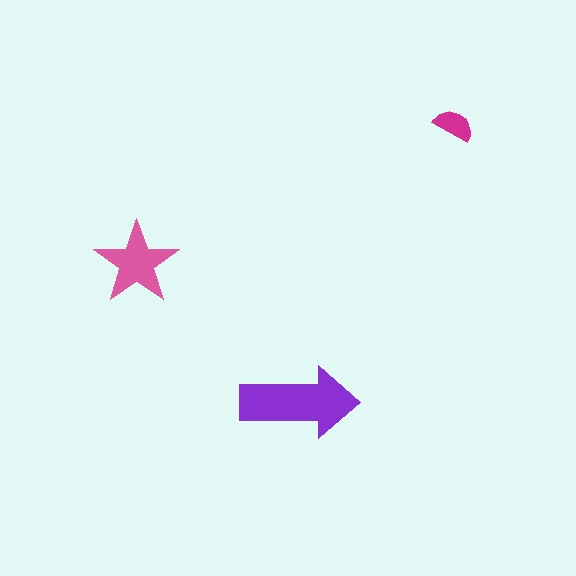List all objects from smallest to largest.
The magenta semicircle, the pink star, the purple arrow.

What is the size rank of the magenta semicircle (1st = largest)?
3rd.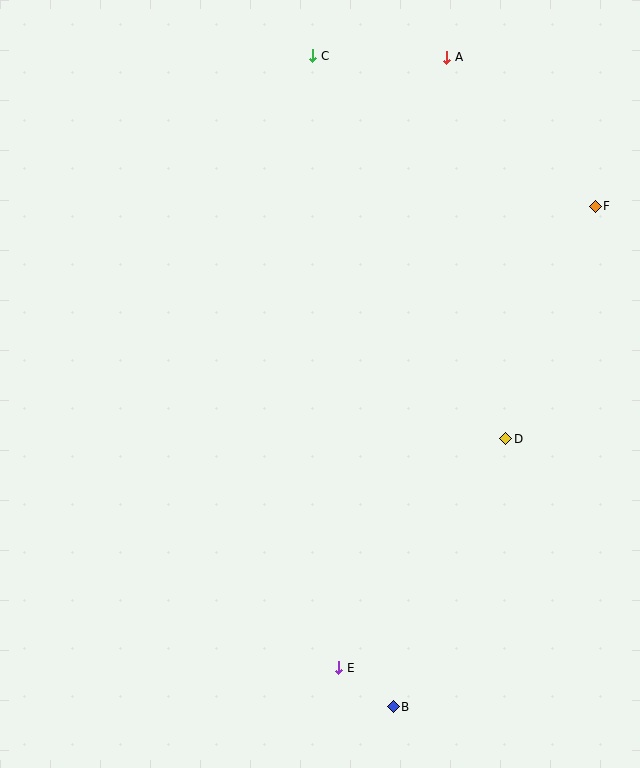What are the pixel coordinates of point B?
Point B is at (393, 707).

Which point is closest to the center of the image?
Point D at (506, 439) is closest to the center.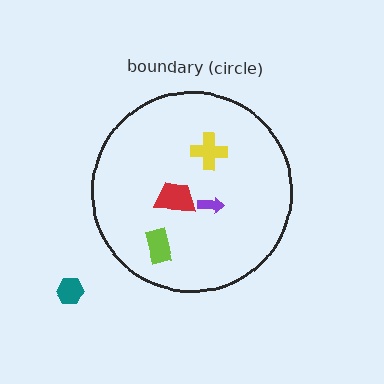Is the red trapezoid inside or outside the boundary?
Inside.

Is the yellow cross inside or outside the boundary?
Inside.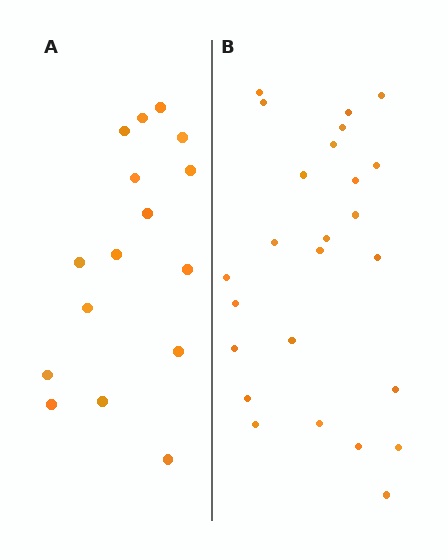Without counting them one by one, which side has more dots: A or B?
Region B (the right region) has more dots.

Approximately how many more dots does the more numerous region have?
Region B has roughly 8 or so more dots than region A.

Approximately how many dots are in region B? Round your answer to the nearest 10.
About 20 dots. (The exact count is 25, which rounds to 20.)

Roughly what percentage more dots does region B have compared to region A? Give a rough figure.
About 55% more.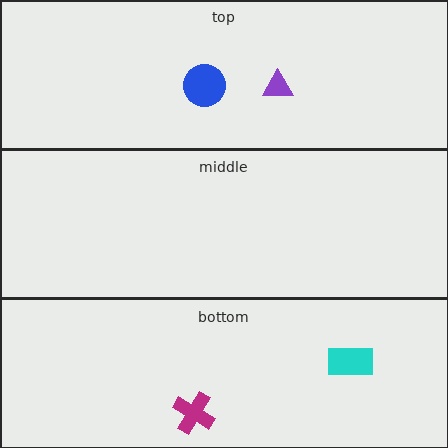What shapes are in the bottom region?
The magenta cross, the cyan rectangle.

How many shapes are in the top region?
2.